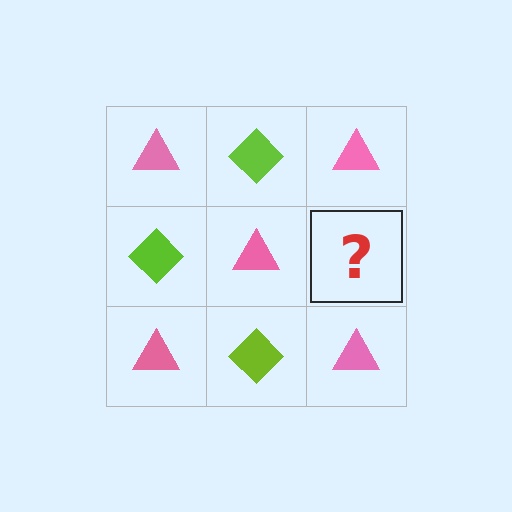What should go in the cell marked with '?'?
The missing cell should contain a lime diamond.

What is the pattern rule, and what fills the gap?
The rule is that it alternates pink triangle and lime diamond in a checkerboard pattern. The gap should be filled with a lime diamond.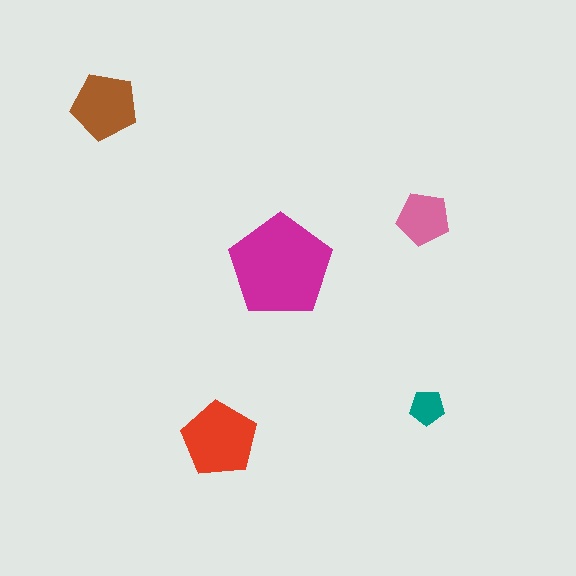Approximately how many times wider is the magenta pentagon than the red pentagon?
About 1.5 times wider.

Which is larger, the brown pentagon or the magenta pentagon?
The magenta one.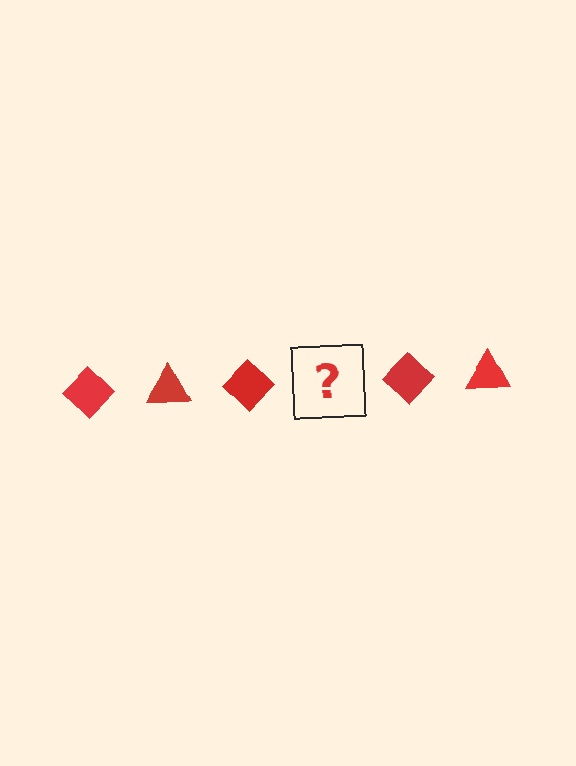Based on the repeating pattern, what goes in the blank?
The blank should be a red triangle.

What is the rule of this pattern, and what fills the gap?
The rule is that the pattern cycles through diamond, triangle shapes in red. The gap should be filled with a red triangle.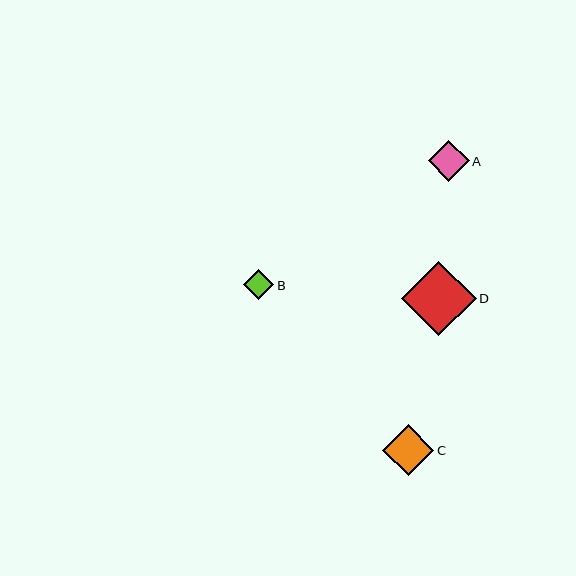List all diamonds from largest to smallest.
From largest to smallest: D, C, A, B.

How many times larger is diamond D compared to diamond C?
Diamond D is approximately 1.5 times the size of diamond C.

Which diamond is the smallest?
Diamond B is the smallest with a size of approximately 30 pixels.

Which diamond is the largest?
Diamond D is the largest with a size of approximately 74 pixels.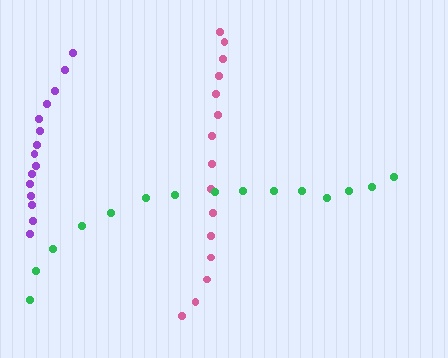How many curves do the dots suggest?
There are 3 distinct paths.